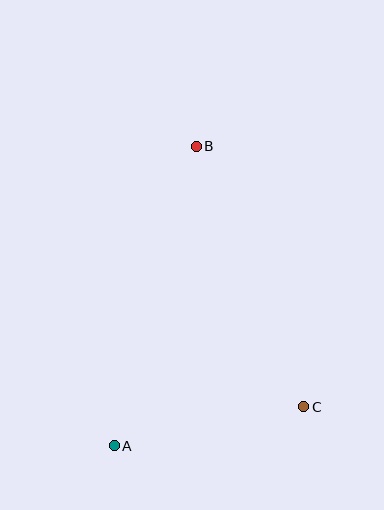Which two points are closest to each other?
Points A and C are closest to each other.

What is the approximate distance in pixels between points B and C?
The distance between B and C is approximately 282 pixels.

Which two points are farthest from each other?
Points A and B are farthest from each other.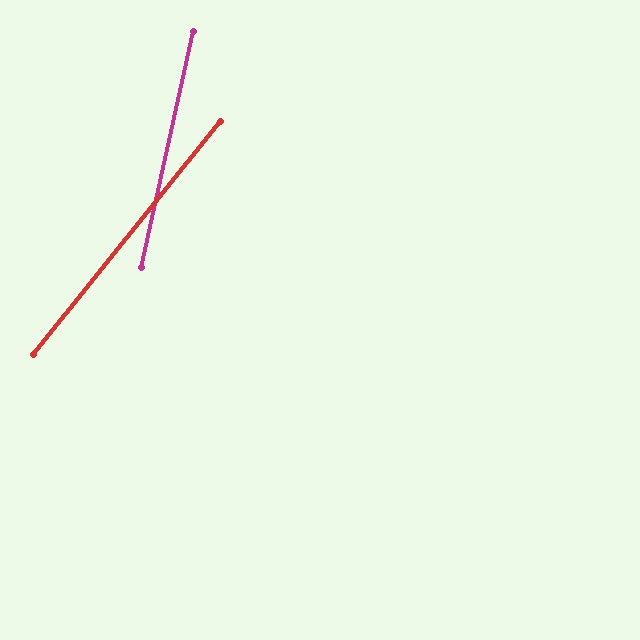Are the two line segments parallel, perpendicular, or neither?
Neither parallel nor perpendicular — they differ by about 26°.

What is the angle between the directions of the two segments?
Approximately 26 degrees.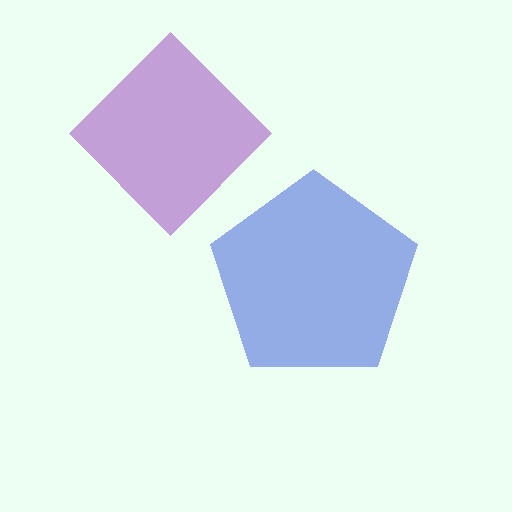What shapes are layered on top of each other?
The layered shapes are: a blue pentagon, a purple diamond.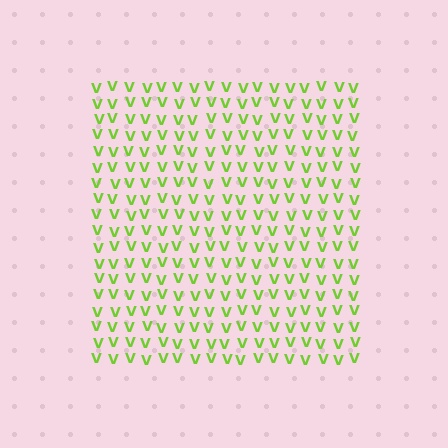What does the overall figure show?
The overall figure shows a square.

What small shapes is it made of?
It is made of small letter V's.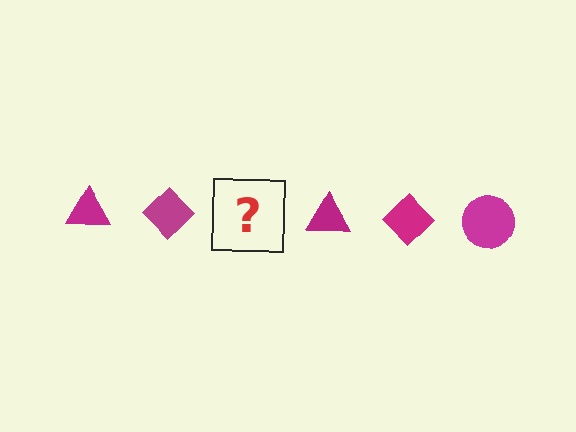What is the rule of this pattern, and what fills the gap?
The rule is that the pattern cycles through triangle, diamond, circle shapes in magenta. The gap should be filled with a magenta circle.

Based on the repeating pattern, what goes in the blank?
The blank should be a magenta circle.